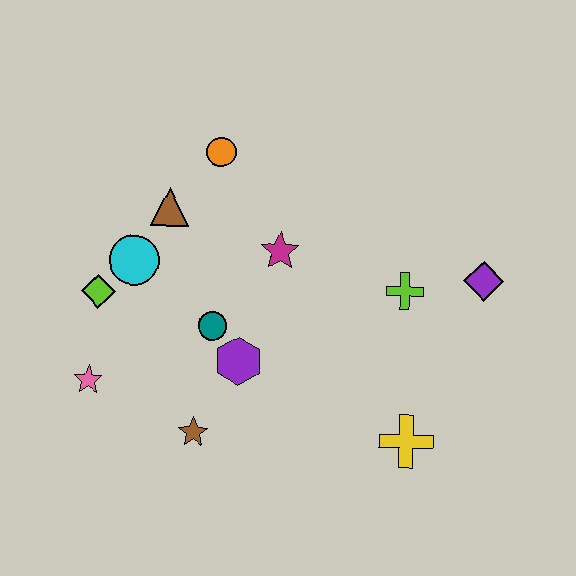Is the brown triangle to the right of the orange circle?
No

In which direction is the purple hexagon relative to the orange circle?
The purple hexagon is below the orange circle.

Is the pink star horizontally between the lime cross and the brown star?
No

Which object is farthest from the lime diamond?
The purple diamond is farthest from the lime diamond.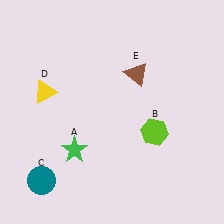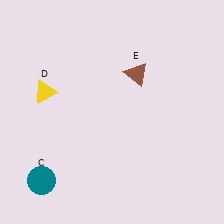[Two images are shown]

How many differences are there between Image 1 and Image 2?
There are 2 differences between the two images.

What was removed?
The lime hexagon (B), the green star (A) were removed in Image 2.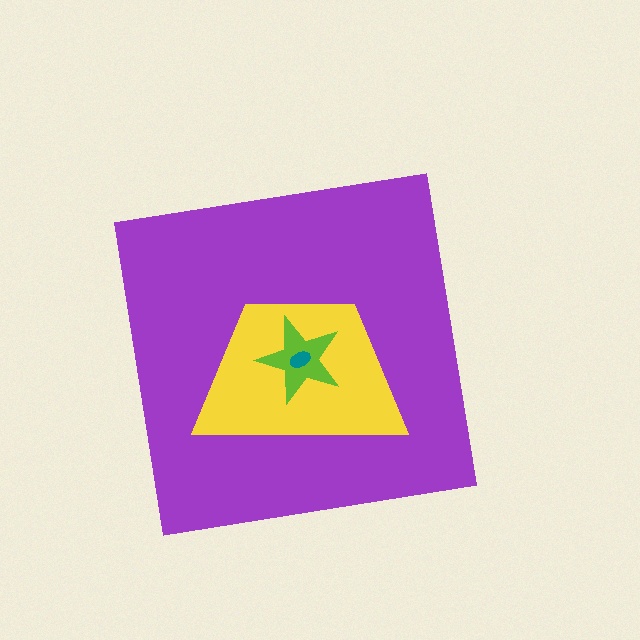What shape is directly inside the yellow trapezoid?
The lime star.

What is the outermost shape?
The purple square.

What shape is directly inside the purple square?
The yellow trapezoid.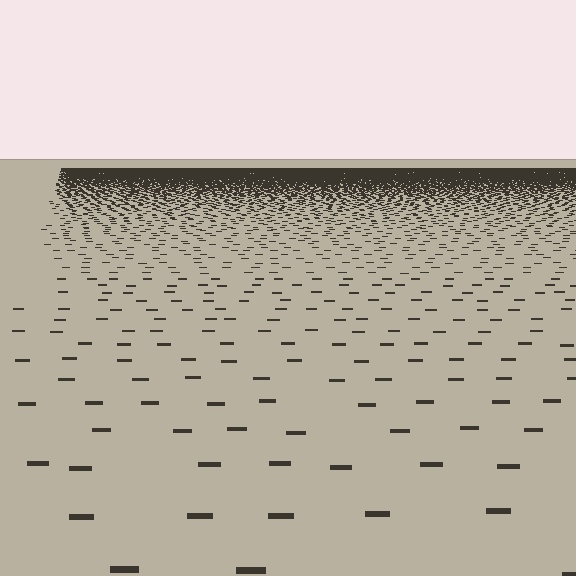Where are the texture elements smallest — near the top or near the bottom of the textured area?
Near the top.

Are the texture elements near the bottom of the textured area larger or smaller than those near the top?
Larger. Near the bottom, elements are closer to the viewer and appear at a bigger on-screen size.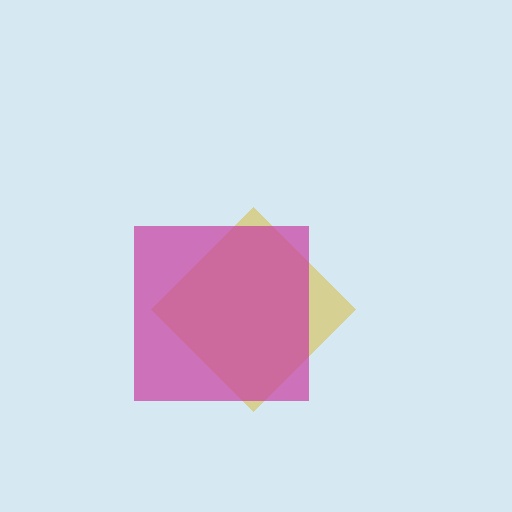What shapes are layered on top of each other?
The layered shapes are: a yellow diamond, a magenta square.